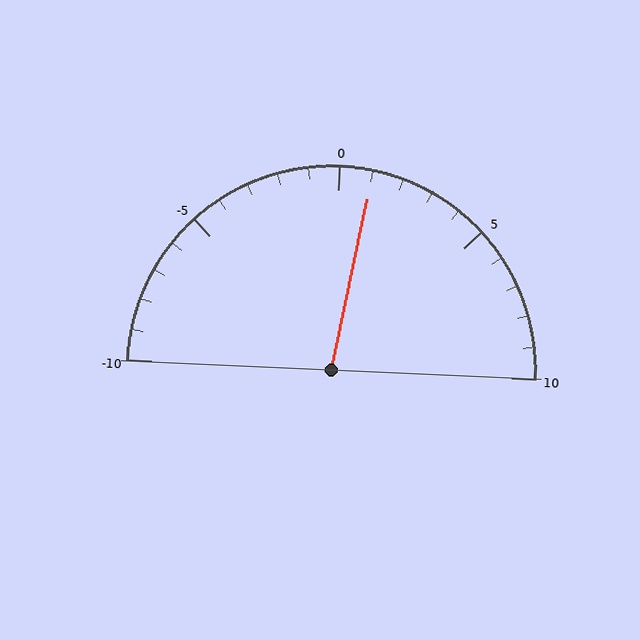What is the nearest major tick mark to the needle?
The nearest major tick mark is 0.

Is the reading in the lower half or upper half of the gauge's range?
The reading is in the upper half of the range (-10 to 10).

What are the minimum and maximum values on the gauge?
The gauge ranges from -10 to 10.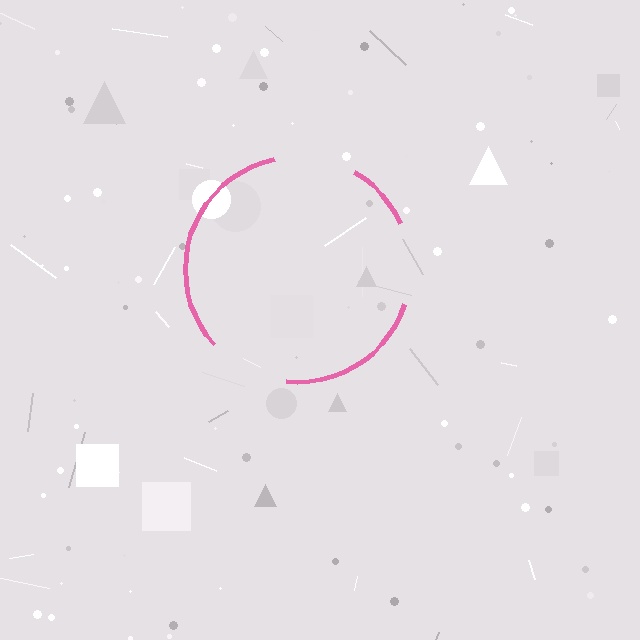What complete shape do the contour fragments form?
The contour fragments form a circle.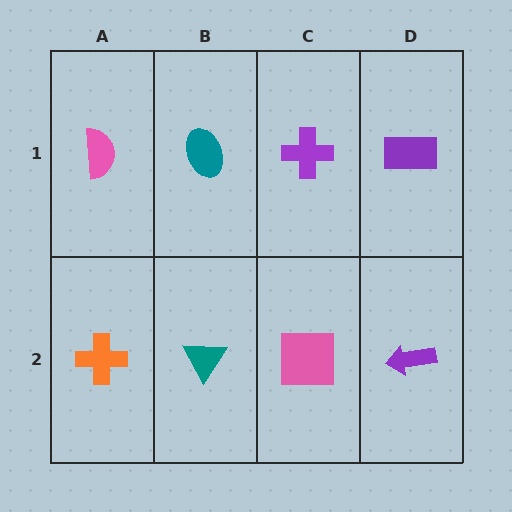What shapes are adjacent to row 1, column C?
A pink square (row 2, column C), a teal ellipse (row 1, column B), a purple rectangle (row 1, column D).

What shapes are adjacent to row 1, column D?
A purple arrow (row 2, column D), a purple cross (row 1, column C).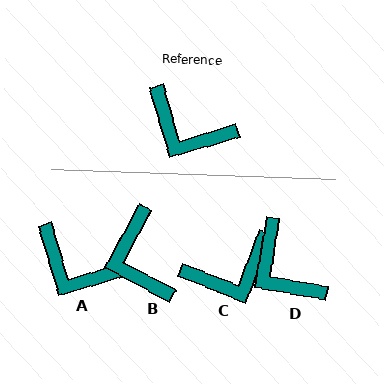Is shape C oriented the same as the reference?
No, it is off by about 52 degrees.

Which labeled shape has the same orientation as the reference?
A.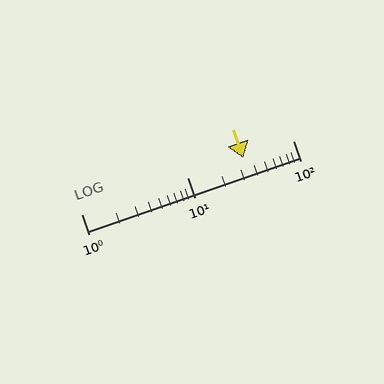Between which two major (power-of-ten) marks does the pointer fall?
The pointer is between 10 and 100.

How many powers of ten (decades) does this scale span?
The scale spans 2 decades, from 1 to 100.